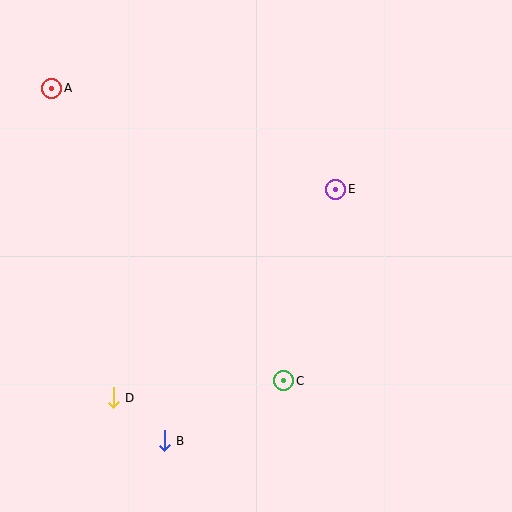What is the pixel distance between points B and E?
The distance between B and E is 304 pixels.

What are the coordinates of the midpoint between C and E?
The midpoint between C and E is at (310, 285).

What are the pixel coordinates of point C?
Point C is at (284, 381).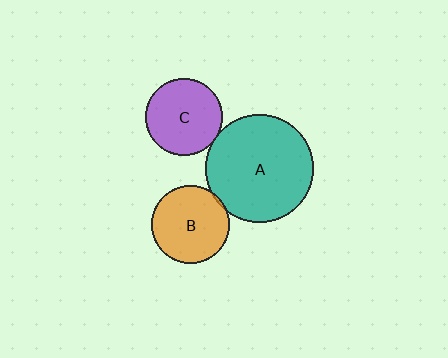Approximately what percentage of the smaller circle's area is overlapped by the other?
Approximately 5%.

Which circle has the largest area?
Circle A (teal).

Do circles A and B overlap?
Yes.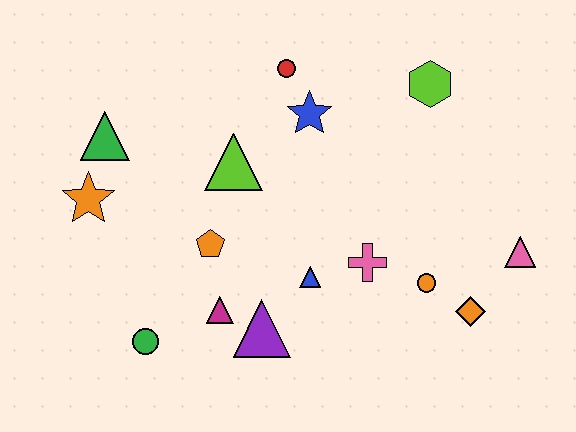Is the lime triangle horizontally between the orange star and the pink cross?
Yes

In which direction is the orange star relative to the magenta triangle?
The orange star is to the left of the magenta triangle.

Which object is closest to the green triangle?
The orange star is closest to the green triangle.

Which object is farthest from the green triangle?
The pink triangle is farthest from the green triangle.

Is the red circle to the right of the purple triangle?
Yes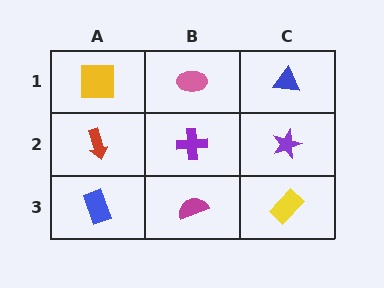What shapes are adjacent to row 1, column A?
A red arrow (row 2, column A), a pink ellipse (row 1, column B).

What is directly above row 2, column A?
A yellow square.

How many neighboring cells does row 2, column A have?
3.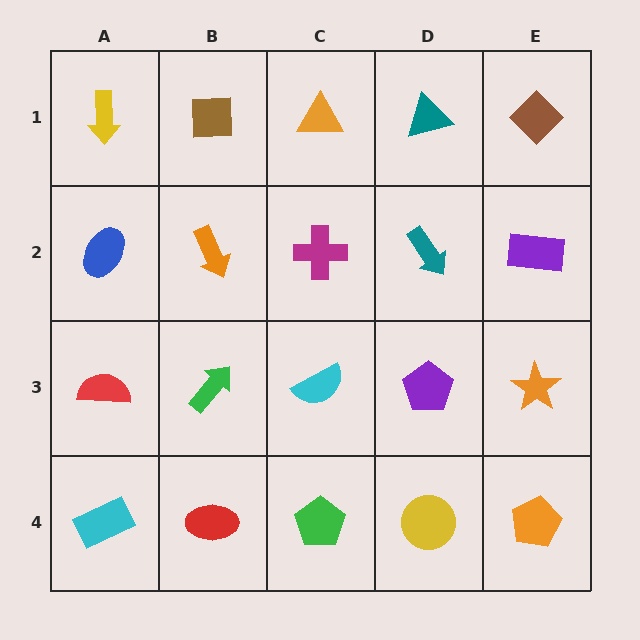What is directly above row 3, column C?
A magenta cross.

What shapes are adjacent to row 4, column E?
An orange star (row 3, column E), a yellow circle (row 4, column D).